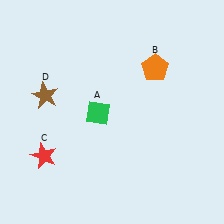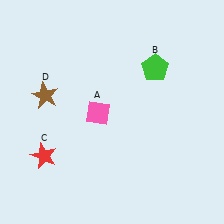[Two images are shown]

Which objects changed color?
A changed from green to pink. B changed from orange to green.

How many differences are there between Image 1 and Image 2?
There are 2 differences between the two images.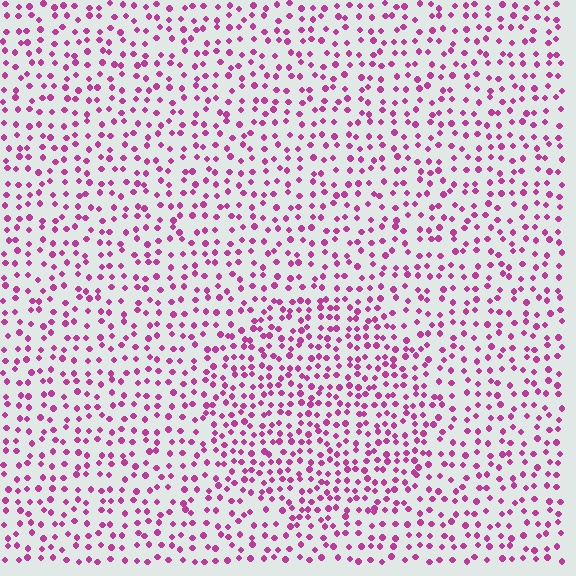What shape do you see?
I see a circle.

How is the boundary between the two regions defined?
The boundary is defined by a change in element density (approximately 1.5x ratio). All elements are the same color, size, and shape.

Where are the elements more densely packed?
The elements are more densely packed inside the circle boundary.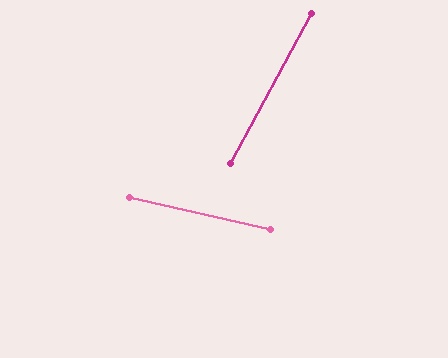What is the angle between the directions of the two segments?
Approximately 75 degrees.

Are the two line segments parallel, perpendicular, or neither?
Neither parallel nor perpendicular — they differ by about 75°.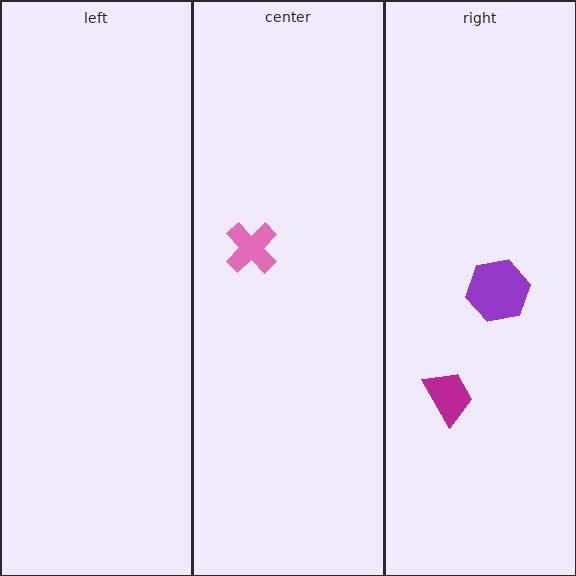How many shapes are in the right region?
2.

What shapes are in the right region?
The magenta trapezoid, the purple hexagon.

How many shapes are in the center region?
1.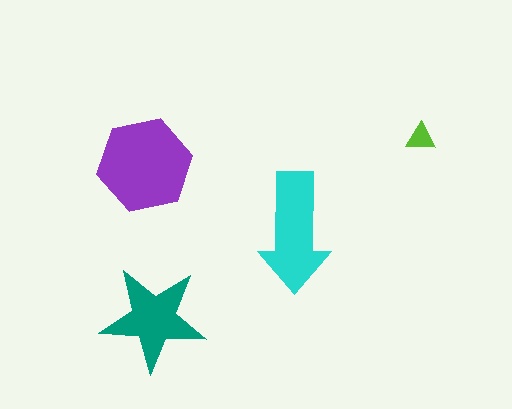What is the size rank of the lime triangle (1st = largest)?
4th.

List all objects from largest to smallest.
The purple hexagon, the cyan arrow, the teal star, the lime triangle.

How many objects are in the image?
There are 4 objects in the image.